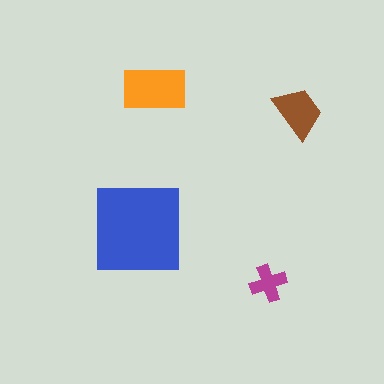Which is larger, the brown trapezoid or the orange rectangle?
The orange rectangle.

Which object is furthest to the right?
The brown trapezoid is rightmost.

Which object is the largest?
The blue square.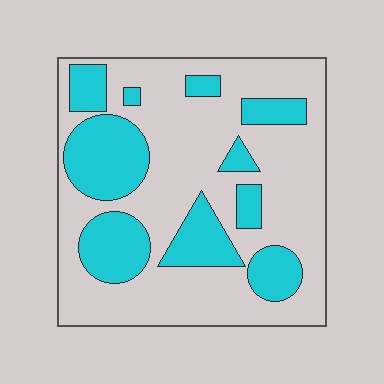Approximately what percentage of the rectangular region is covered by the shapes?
Approximately 30%.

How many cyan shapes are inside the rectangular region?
10.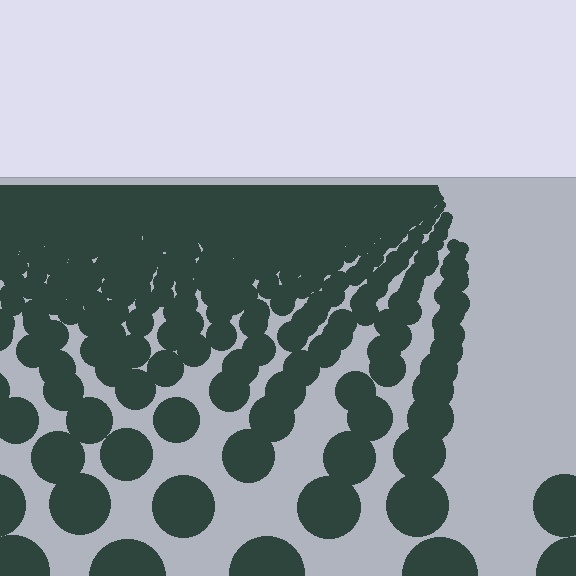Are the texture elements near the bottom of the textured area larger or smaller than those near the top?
Larger. Near the bottom, elements are closer to the viewer and appear at a bigger on-screen size.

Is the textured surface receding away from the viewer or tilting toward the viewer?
The surface is receding away from the viewer. Texture elements get smaller and denser toward the top.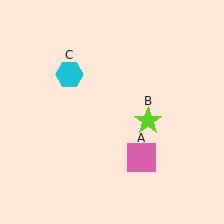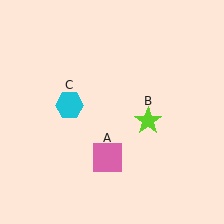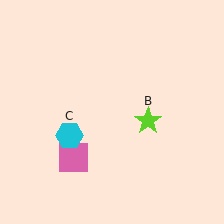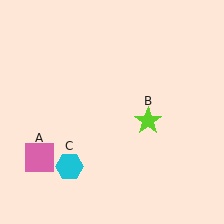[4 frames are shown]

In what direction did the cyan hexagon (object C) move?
The cyan hexagon (object C) moved down.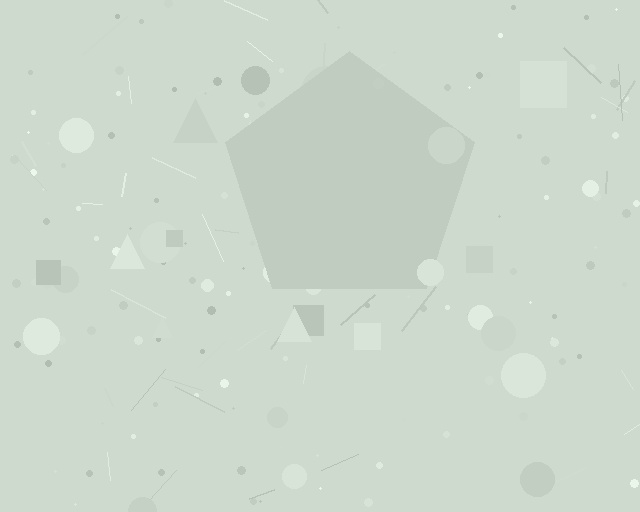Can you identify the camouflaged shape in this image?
The camouflaged shape is a pentagon.